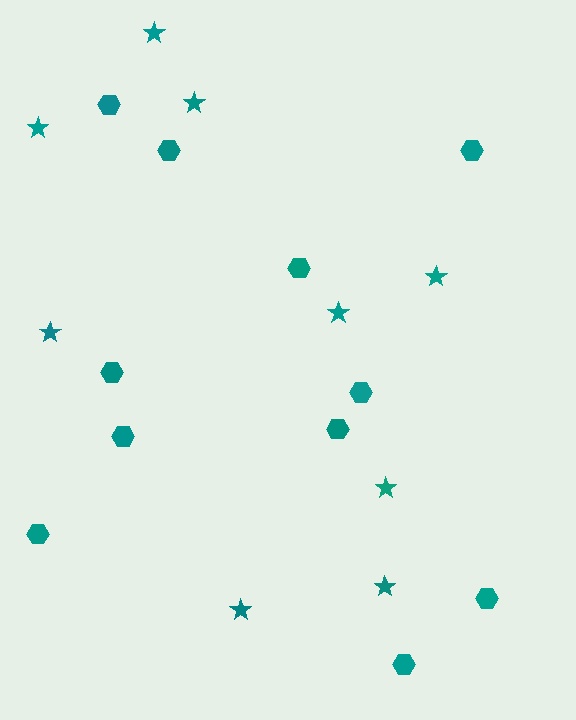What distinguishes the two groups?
There are 2 groups: one group of hexagons (11) and one group of stars (9).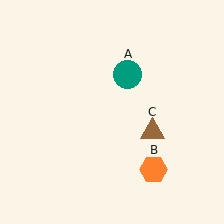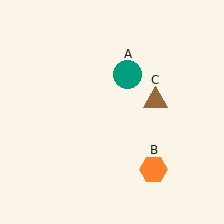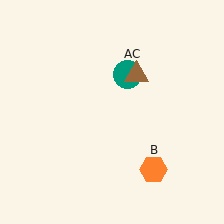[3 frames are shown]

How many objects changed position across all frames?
1 object changed position: brown triangle (object C).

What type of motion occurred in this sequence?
The brown triangle (object C) rotated counterclockwise around the center of the scene.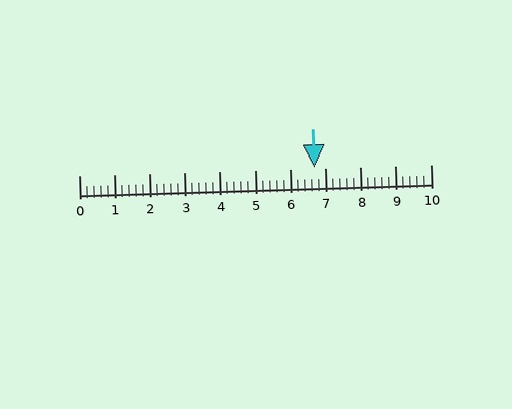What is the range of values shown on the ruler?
The ruler shows values from 0 to 10.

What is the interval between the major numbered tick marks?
The major tick marks are spaced 1 units apart.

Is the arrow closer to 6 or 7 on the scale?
The arrow is closer to 7.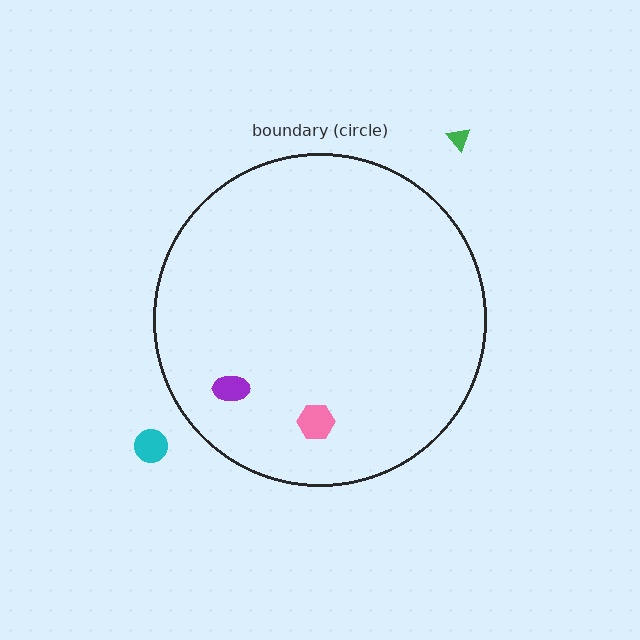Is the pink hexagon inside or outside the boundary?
Inside.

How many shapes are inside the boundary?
2 inside, 2 outside.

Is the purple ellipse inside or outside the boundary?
Inside.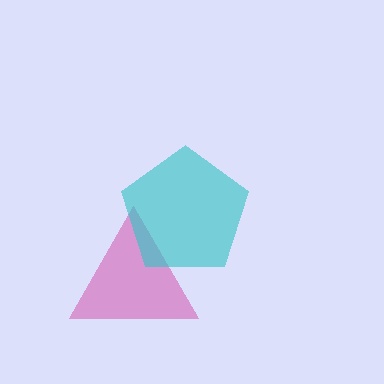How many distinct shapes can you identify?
There are 2 distinct shapes: a magenta triangle, a cyan pentagon.